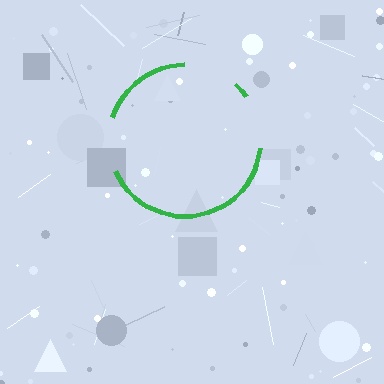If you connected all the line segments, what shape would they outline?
They would outline a circle.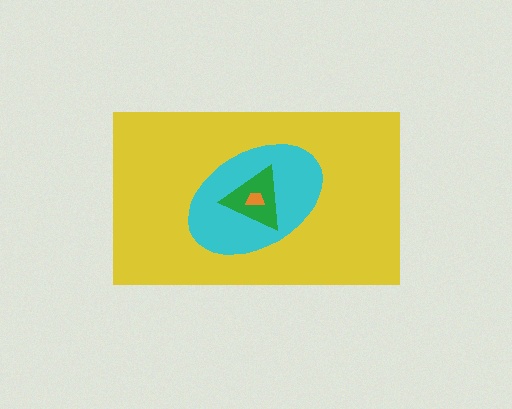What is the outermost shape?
The yellow rectangle.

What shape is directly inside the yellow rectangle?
The cyan ellipse.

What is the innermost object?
The orange trapezoid.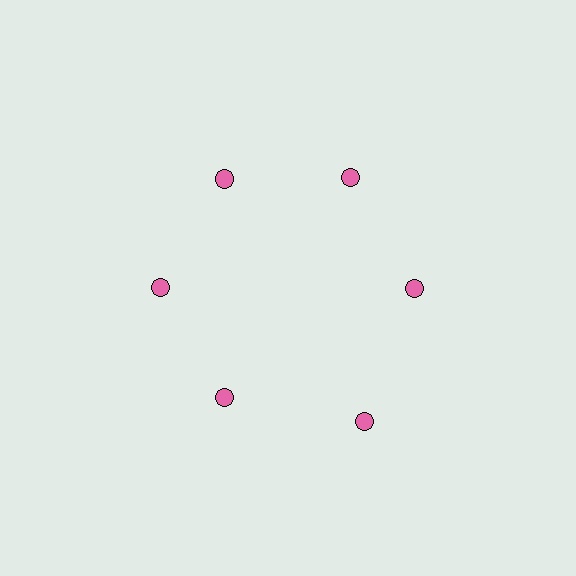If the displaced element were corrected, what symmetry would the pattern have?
It would have 6-fold rotational symmetry — the pattern would map onto itself every 60 degrees.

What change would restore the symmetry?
The symmetry would be restored by moving it inward, back onto the ring so that all 6 circles sit at equal angles and equal distance from the center.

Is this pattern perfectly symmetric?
No. The 6 pink circles are arranged in a ring, but one element near the 5 o'clock position is pushed outward from the center, breaking the 6-fold rotational symmetry.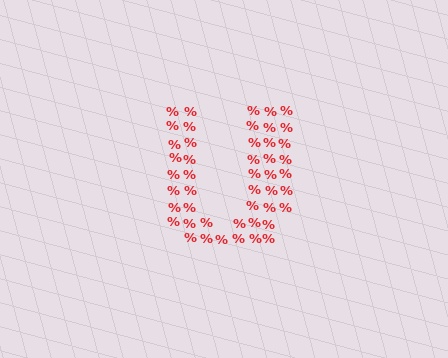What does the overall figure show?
The overall figure shows the letter U.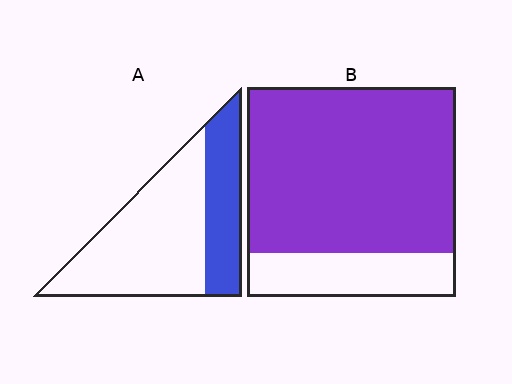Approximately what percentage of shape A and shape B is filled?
A is approximately 30% and B is approximately 80%.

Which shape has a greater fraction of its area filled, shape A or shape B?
Shape B.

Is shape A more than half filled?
No.